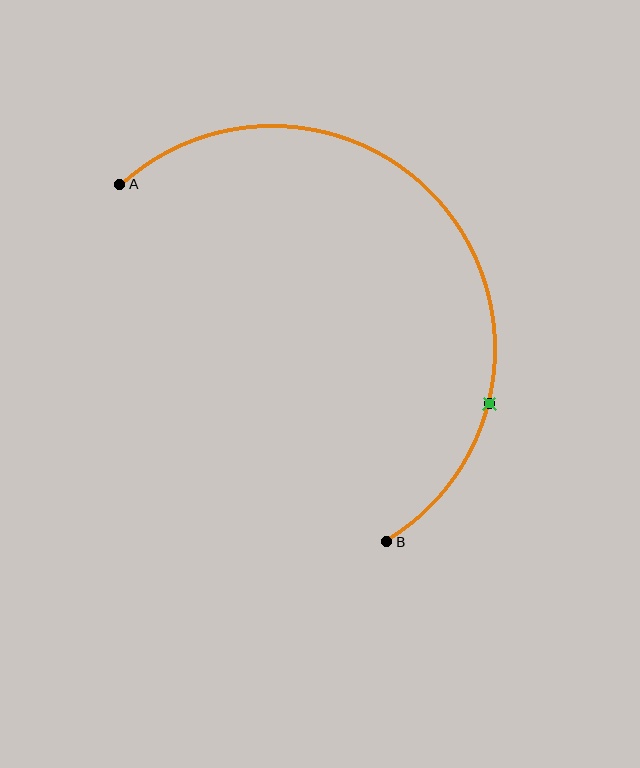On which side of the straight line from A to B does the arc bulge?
The arc bulges above and to the right of the straight line connecting A and B.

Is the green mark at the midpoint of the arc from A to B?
No. The green mark lies on the arc but is closer to endpoint B. The arc midpoint would be at the point on the curve equidistant along the arc from both A and B.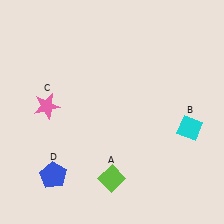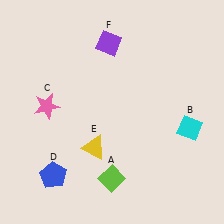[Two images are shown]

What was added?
A yellow triangle (E), a purple diamond (F) were added in Image 2.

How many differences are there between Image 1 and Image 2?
There are 2 differences between the two images.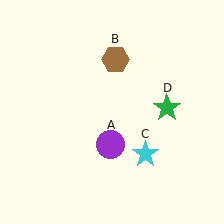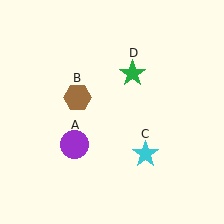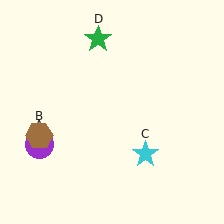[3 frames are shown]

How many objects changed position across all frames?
3 objects changed position: purple circle (object A), brown hexagon (object B), green star (object D).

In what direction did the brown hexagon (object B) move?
The brown hexagon (object B) moved down and to the left.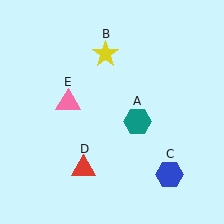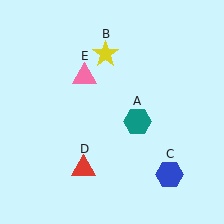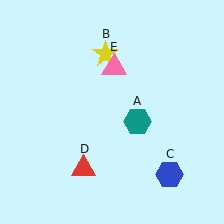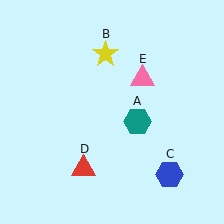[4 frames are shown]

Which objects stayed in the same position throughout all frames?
Teal hexagon (object A) and yellow star (object B) and blue hexagon (object C) and red triangle (object D) remained stationary.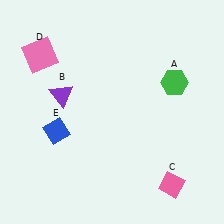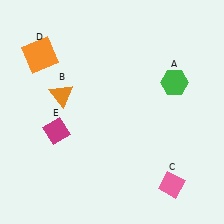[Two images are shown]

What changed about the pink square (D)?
In Image 1, D is pink. In Image 2, it changed to orange.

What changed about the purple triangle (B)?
In Image 1, B is purple. In Image 2, it changed to orange.